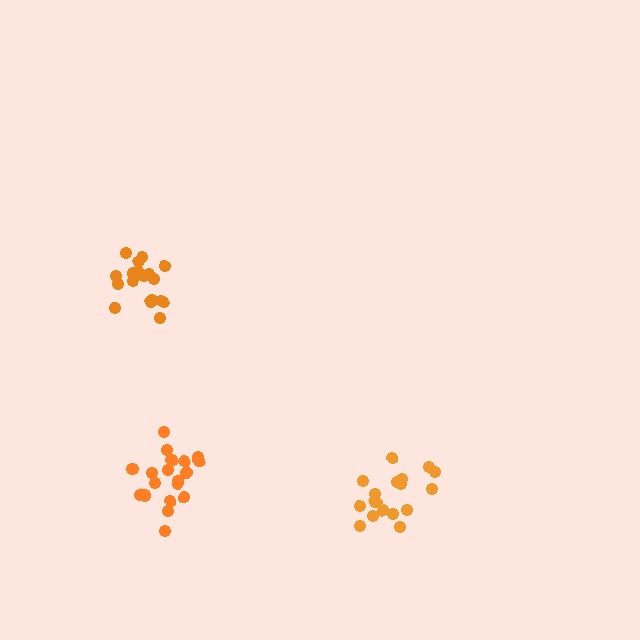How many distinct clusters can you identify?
There are 3 distinct clusters.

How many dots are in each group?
Group 1: 18 dots, Group 2: 19 dots, Group 3: 19 dots (56 total).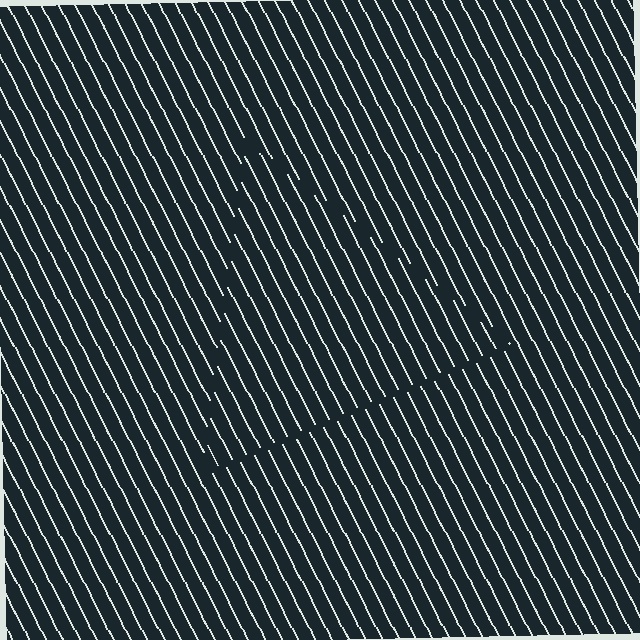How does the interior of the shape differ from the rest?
The interior of the shape contains the same grating, shifted by half a period — the contour is defined by the phase discontinuity where line-ends from the inner and outer gratings abut.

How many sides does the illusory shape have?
3 sides — the line-ends trace a triangle.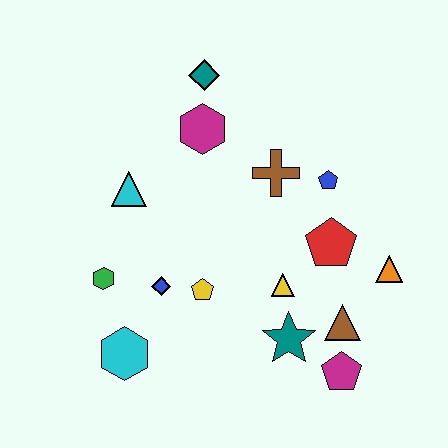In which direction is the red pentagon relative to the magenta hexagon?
The red pentagon is to the right of the magenta hexagon.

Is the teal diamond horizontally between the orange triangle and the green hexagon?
Yes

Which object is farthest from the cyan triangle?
The magenta pentagon is farthest from the cyan triangle.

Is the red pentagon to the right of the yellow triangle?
Yes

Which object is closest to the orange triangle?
The red pentagon is closest to the orange triangle.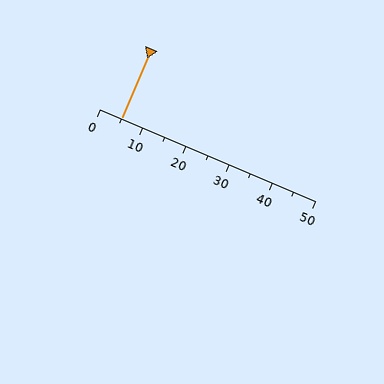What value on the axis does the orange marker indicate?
The marker indicates approximately 5.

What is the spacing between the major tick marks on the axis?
The major ticks are spaced 10 apart.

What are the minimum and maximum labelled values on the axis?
The axis runs from 0 to 50.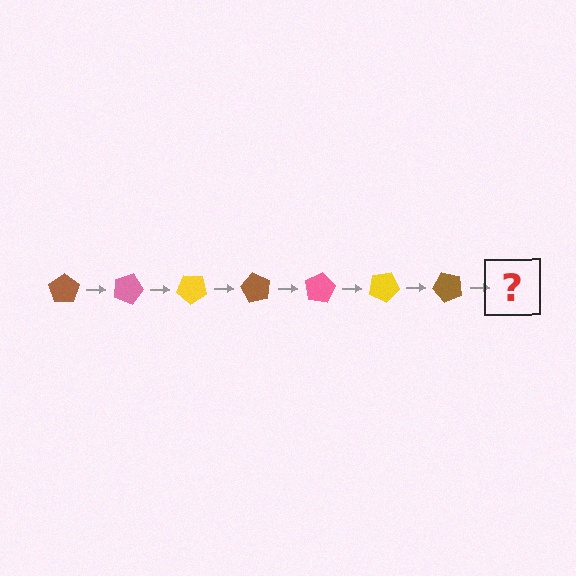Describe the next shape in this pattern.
It should be a pink pentagon, rotated 140 degrees from the start.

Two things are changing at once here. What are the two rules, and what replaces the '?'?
The two rules are that it rotates 20 degrees each step and the color cycles through brown, pink, and yellow. The '?' should be a pink pentagon, rotated 140 degrees from the start.